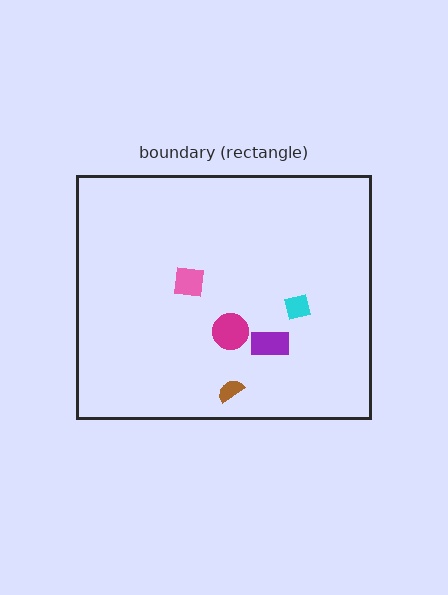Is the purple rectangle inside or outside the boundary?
Inside.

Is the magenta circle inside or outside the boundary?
Inside.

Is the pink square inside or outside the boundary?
Inside.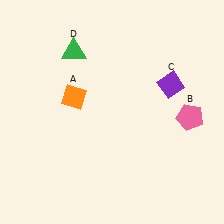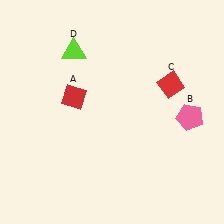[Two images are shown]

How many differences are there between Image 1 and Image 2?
There are 3 differences between the two images.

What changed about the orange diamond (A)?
In Image 1, A is orange. In Image 2, it changed to red.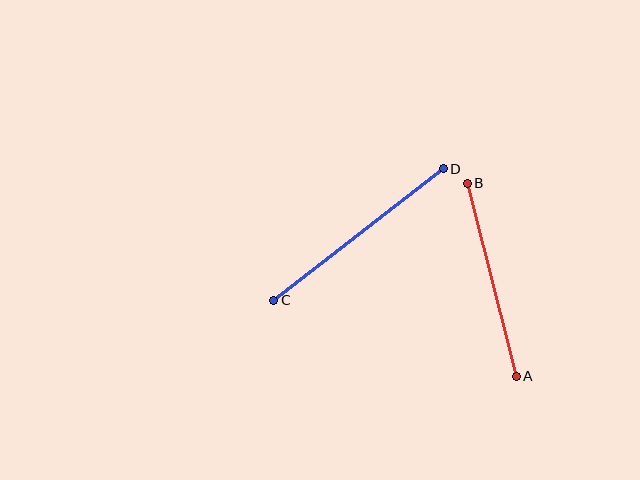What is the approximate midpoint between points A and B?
The midpoint is at approximately (492, 280) pixels.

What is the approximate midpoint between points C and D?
The midpoint is at approximately (358, 235) pixels.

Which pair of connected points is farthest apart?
Points C and D are farthest apart.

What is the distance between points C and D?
The distance is approximately 214 pixels.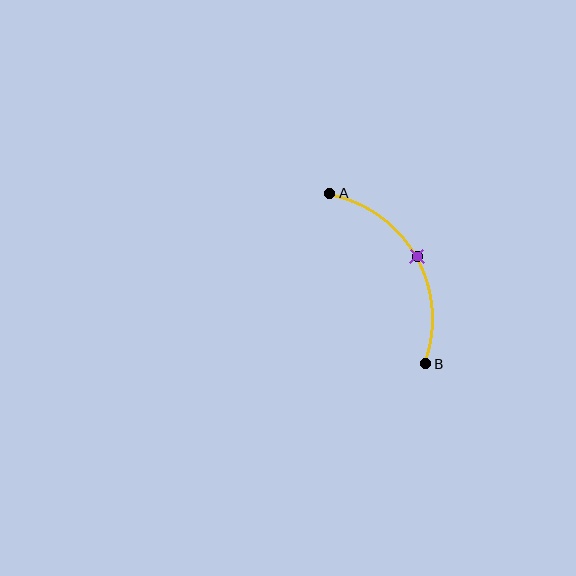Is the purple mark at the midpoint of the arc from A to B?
Yes. The purple mark lies on the arc at equal arc-length from both A and B — it is the arc midpoint.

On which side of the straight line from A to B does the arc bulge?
The arc bulges to the right of the straight line connecting A and B.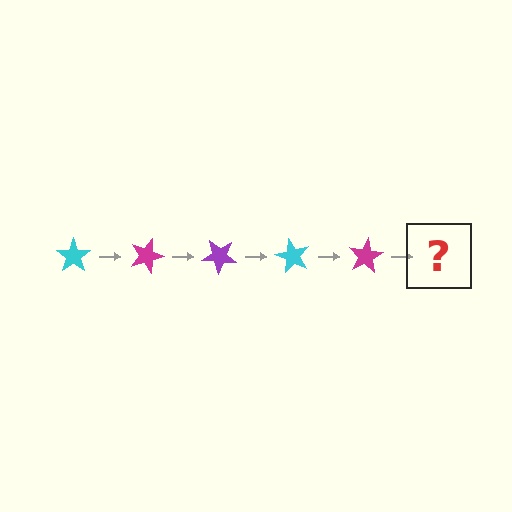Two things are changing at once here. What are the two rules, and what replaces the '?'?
The two rules are that it rotates 20 degrees each step and the color cycles through cyan, magenta, and purple. The '?' should be a purple star, rotated 100 degrees from the start.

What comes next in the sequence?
The next element should be a purple star, rotated 100 degrees from the start.